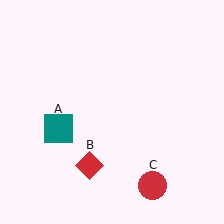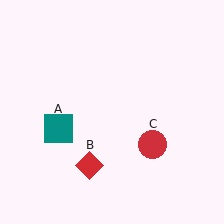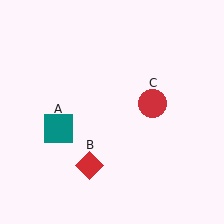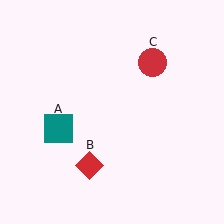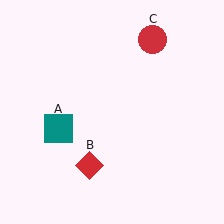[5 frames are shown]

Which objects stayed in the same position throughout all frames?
Teal square (object A) and red diamond (object B) remained stationary.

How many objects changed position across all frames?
1 object changed position: red circle (object C).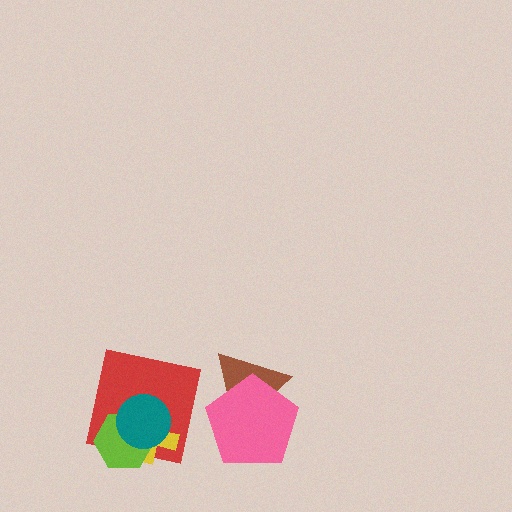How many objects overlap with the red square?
3 objects overlap with the red square.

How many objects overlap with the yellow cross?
3 objects overlap with the yellow cross.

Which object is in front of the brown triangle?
The pink pentagon is in front of the brown triangle.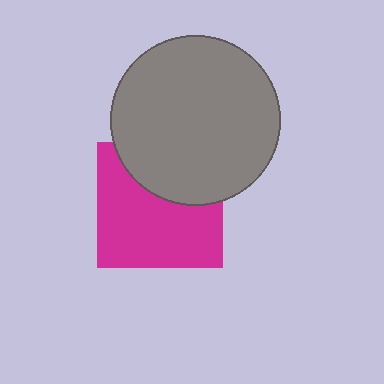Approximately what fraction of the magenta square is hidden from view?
Roughly 36% of the magenta square is hidden behind the gray circle.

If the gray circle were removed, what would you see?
You would see the complete magenta square.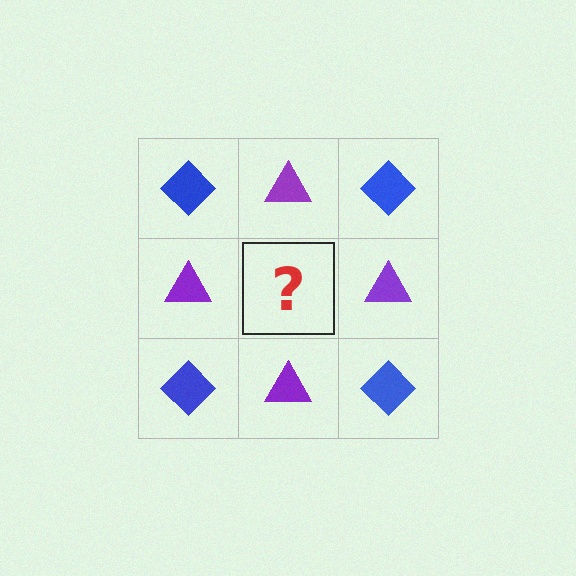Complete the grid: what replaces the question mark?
The question mark should be replaced with a blue diamond.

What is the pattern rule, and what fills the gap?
The rule is that it alternates blue diamond and purple triangle in a checkerboard pattern. The gap should be filled with a blue diamond.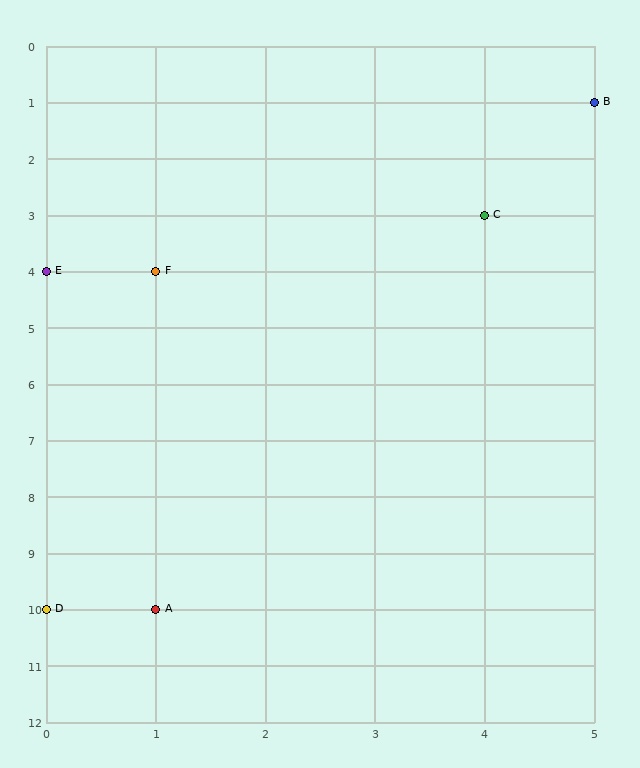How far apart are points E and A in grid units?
Points E and A are 1 column and 6 rows apart (about 6.1 grid units diagonally).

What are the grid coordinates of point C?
Point C is at grid coordinates (4, 3).